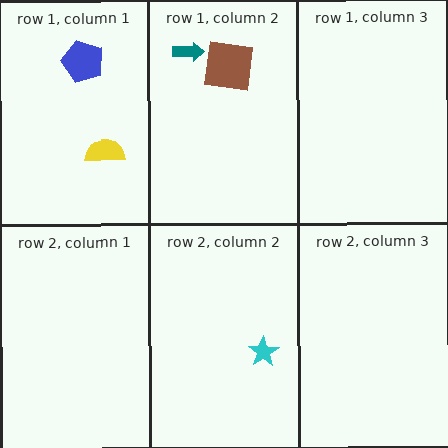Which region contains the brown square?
The row 1, column 2 region.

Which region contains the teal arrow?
The row 1, column 2 region.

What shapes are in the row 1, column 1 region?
The blue pentagon, the yellow semicircle.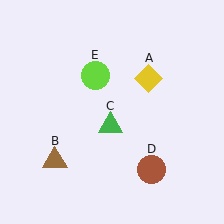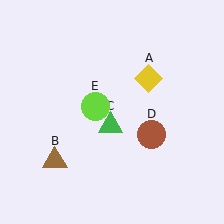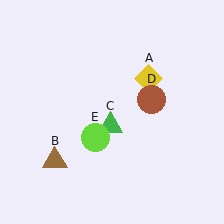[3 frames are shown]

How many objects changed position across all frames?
2 objects changed position: brown circle (object D), lime circle (object E).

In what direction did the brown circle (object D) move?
The brown circle (object D) moved up.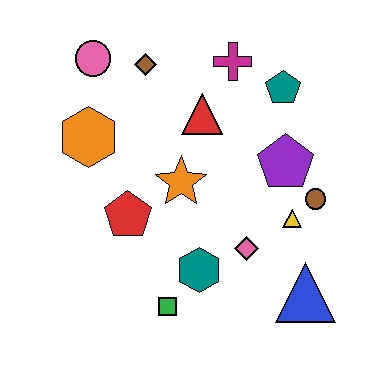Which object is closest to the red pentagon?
The orange star is closest to the red pentagon.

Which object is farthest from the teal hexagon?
The pink circle is farthest from the teal hexagon.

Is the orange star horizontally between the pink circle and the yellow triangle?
Yes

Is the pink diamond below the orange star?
Yes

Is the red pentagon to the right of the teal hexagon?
No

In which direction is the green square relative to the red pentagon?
The green square is below the red pentagon.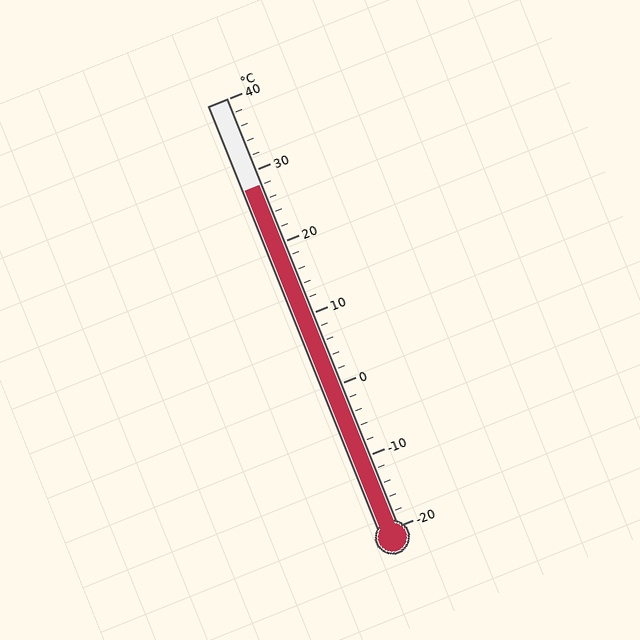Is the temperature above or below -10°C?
The temperature is above -10°C.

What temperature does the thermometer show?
The thermometer shows approximately 28°C.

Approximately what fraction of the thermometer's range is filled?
The thermometer is filled to approximately 80% of its range.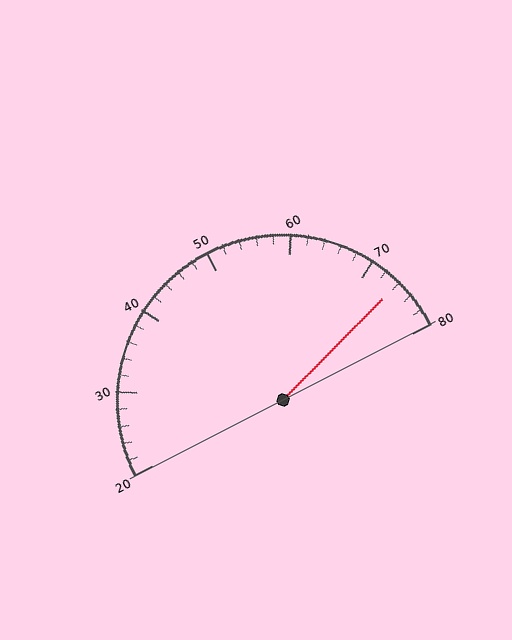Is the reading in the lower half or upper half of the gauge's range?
The reading is in the upper half of the range (20 to 80).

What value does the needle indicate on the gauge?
The needle indicates approximately 74.